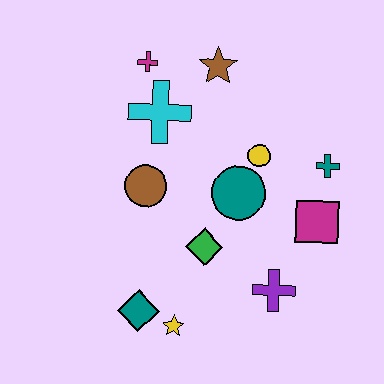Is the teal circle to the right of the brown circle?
Yes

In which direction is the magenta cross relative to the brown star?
The magenta cross is to the left of the brown star.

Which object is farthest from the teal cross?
The teal diamond is farthest from the teal cross.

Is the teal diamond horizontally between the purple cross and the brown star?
No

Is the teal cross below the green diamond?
No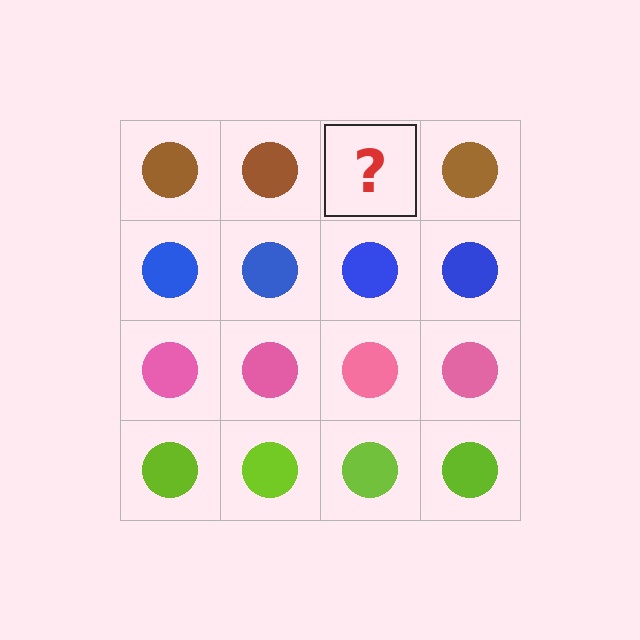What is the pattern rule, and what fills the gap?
The rule is that each row has a consistent color. The gap should be filled with a brown circle.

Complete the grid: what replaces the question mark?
The question mark should be replaced with a brown circle.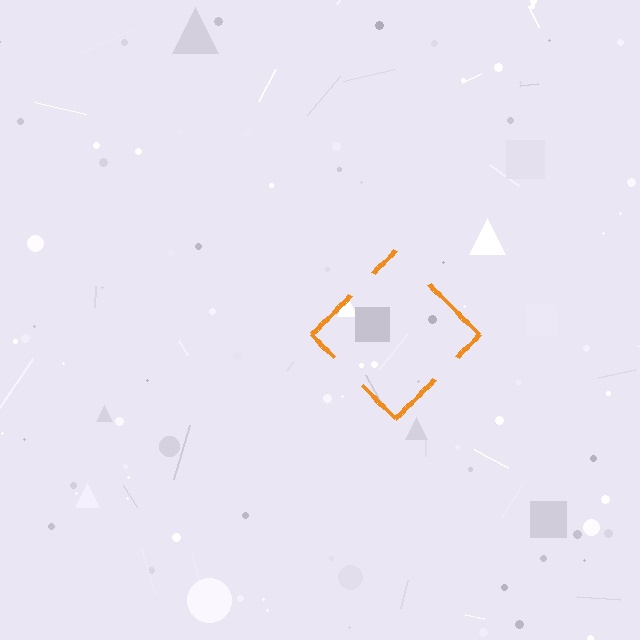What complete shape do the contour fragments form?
The contour fragments form a diamond.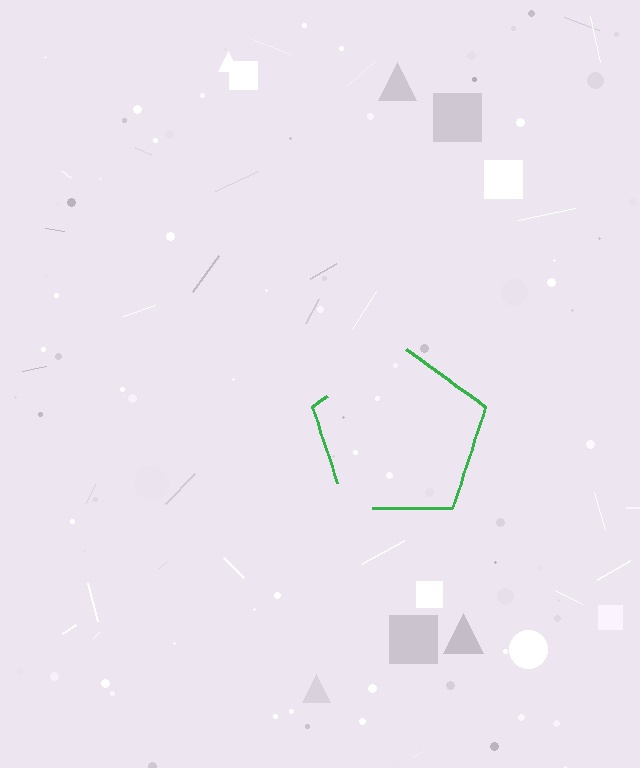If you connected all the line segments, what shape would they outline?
They would outline a pentagon.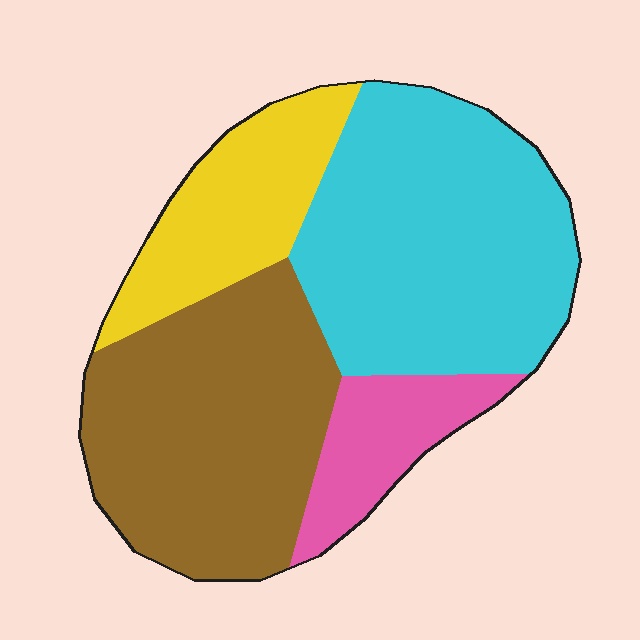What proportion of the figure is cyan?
Cyan covers 38% of the figure.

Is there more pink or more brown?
Brown.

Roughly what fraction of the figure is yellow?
Yellow takes up about one sixth (1/6) of the figure.